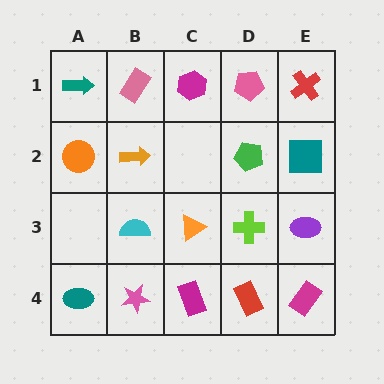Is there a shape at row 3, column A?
No, that cell is empty.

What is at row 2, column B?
An orange arrow.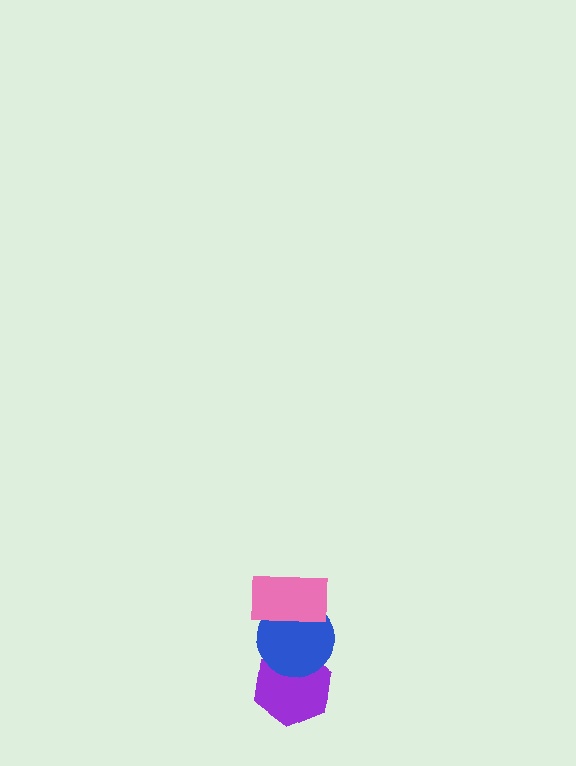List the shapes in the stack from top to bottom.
From top to bottom: the pink rectangle, the blue circle, the purple hexagon.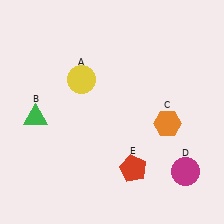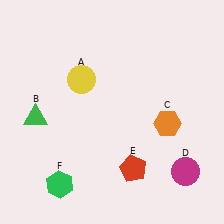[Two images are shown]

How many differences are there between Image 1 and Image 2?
There is 1 difference between the two images.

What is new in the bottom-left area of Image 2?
A green hexagon (F) was added in the bottom-left area of Image 2.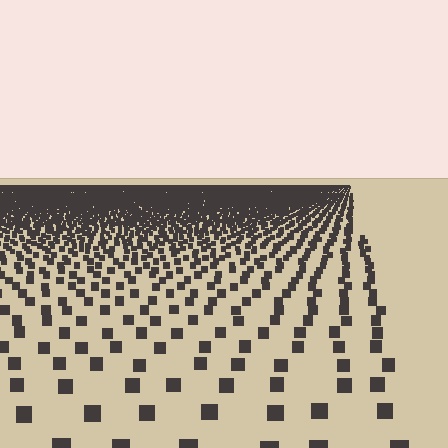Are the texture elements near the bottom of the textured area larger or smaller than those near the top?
Larger. Near the bottom, elements are closer to the viewer and appear at a bigger on-screen size.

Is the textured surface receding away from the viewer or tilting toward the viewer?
The surface is receding away from the viewer. Texture elements get smaller and denser toward the top.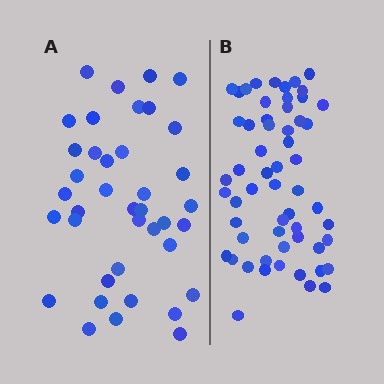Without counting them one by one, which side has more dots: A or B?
Region B (the right region) has more dots.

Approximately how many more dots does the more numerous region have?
Region B has approximately 20 more dots than region A.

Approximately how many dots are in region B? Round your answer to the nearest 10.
About 60 dots. (The exact count is 57, which rounds to 60.)